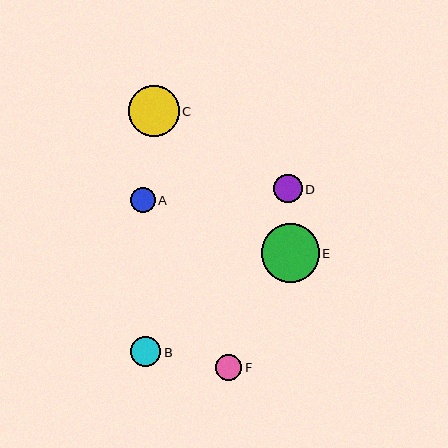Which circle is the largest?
Circle E is the largest with a size of approximately 58 pixels.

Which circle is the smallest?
Circle A is the smallest with a size of approximately 24 pixels.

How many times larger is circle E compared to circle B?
Circle E is approximately 1.9 times the size of circle B.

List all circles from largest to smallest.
From largest to smallest: E, C, B, D, F, A.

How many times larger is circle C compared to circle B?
Circle C is approximately 1.7 times the size of circle B.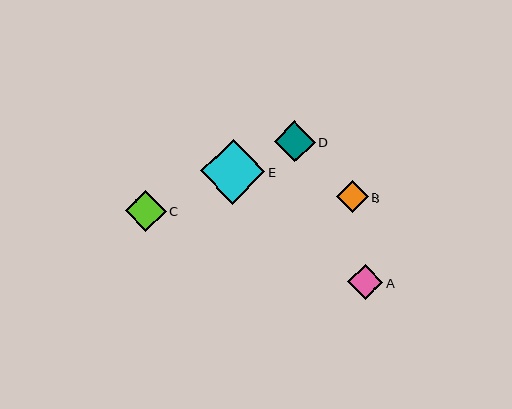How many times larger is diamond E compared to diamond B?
Diamond E is approximately 2.0 times the size of diamond B.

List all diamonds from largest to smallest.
From largest to smallest: E, D, C, A, B.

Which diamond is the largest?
Diamond E is the largest with a size of approximately 64 pixels.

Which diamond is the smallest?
Diamond B is the smallest with a size of approximately 32 pixels.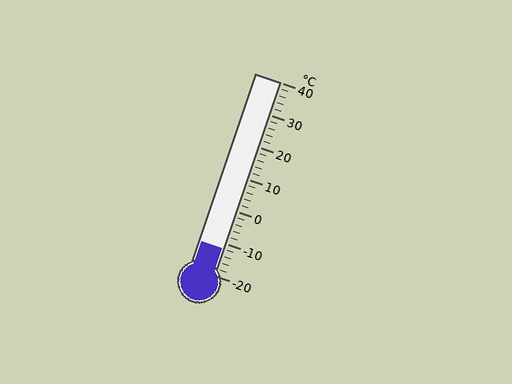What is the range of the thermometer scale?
The thermometer scale ranges from -20°C to 40°C.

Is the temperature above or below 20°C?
The temperature is below 20°C.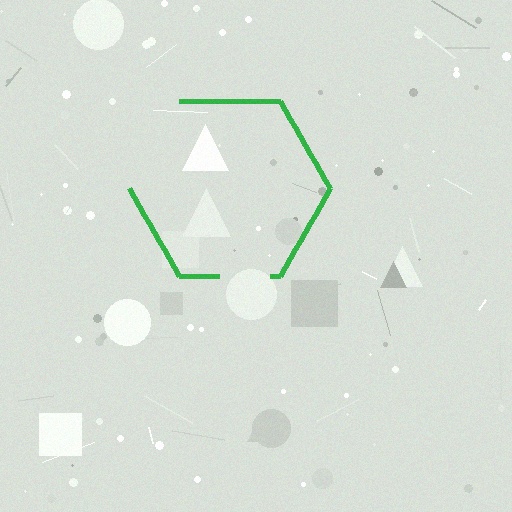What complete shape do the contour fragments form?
The contour fragments form a hexagon.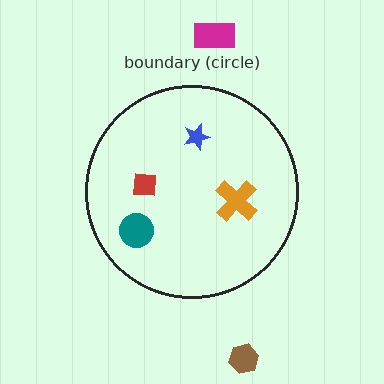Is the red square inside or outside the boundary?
Inside.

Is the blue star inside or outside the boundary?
Inside.